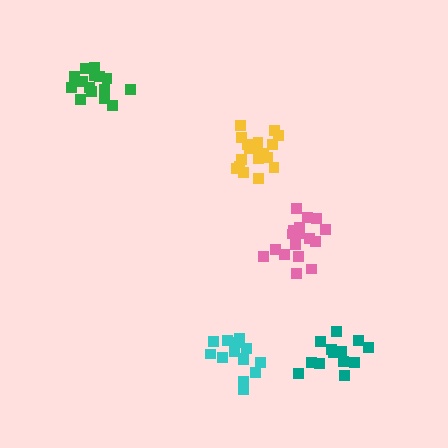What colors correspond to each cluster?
The clusters are colored: pink, yellow, teal, cyan, green.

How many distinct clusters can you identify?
There are 5 distinct clusters.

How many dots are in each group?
Group 1: 17 dots, Group 2: 18 dots, Group 3: 13 dots, Group 4: 14 dots, Group 5: 15 dots (77 total).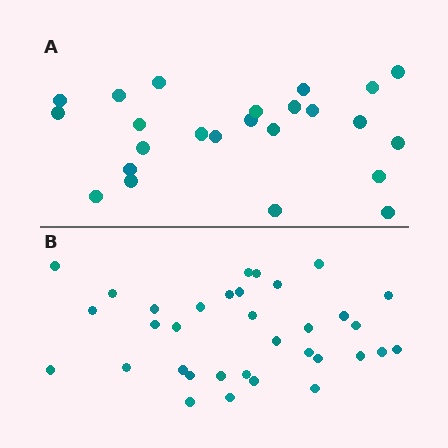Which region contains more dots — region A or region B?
Region B (the bottom region) has more dots.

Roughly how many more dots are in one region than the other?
Region B has roughly 10 or so more dots than region A.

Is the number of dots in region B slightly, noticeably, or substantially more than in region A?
Region B has noticeably more, but not dramatically so. The ratio is roughly 1.4 to 1.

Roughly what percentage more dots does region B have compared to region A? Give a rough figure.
About 40% more.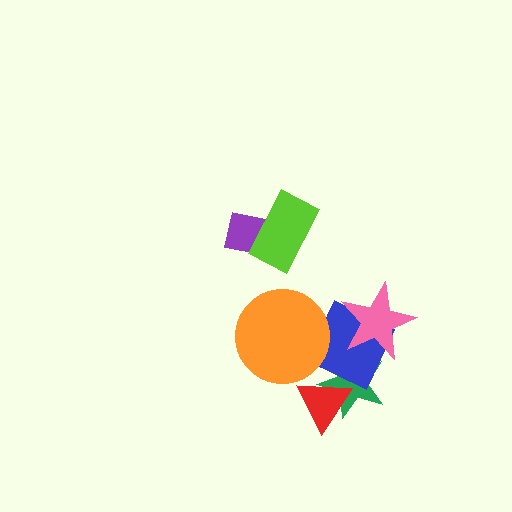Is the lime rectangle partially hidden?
No, no other shape covers it.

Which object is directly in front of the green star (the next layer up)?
The red triangle is directly in front of the green star.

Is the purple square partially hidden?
Yes, it is partially covered by another shape.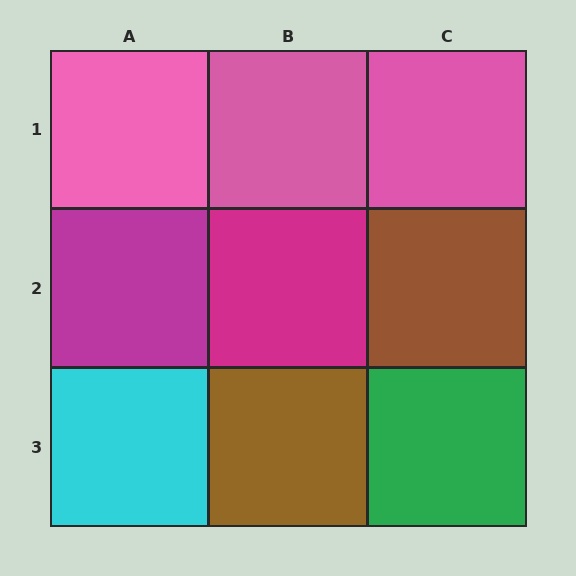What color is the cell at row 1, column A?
Pink.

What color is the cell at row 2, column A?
Magenta.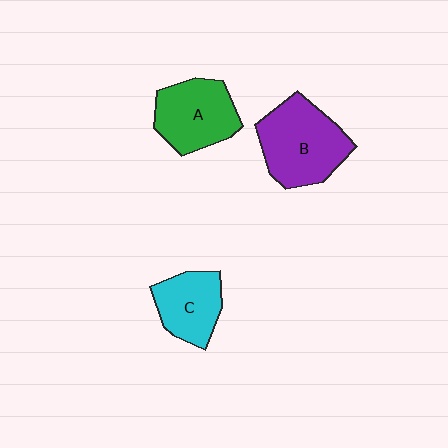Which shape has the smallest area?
Shape C (cyan).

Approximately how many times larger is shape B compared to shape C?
Approximately 1.5 times.